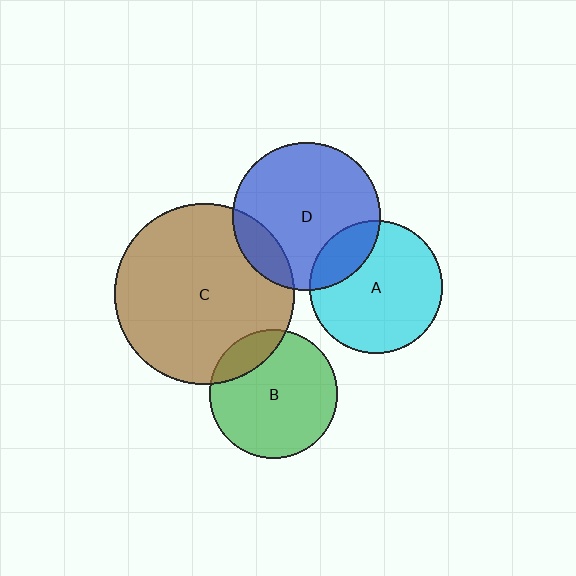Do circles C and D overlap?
Yes.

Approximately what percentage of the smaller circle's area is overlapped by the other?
Approximately 15%.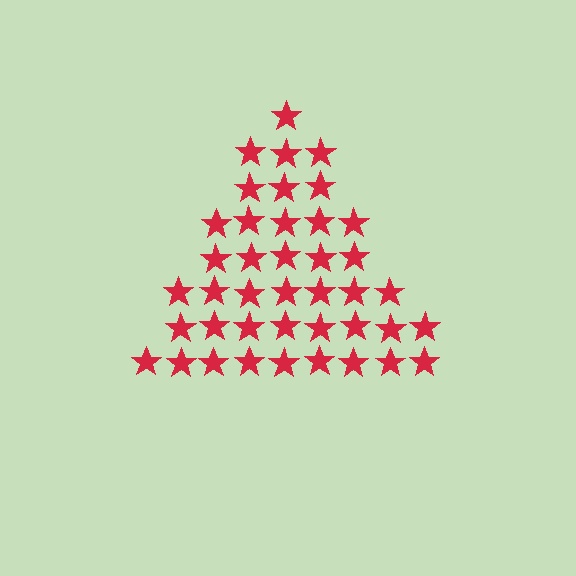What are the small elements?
The small elements are stars.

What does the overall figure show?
The overall figure shows a triangle.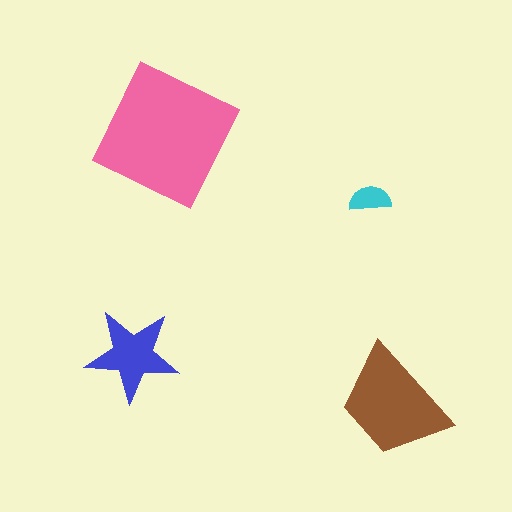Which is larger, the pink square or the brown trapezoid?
The pink square.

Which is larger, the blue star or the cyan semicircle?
The blue star.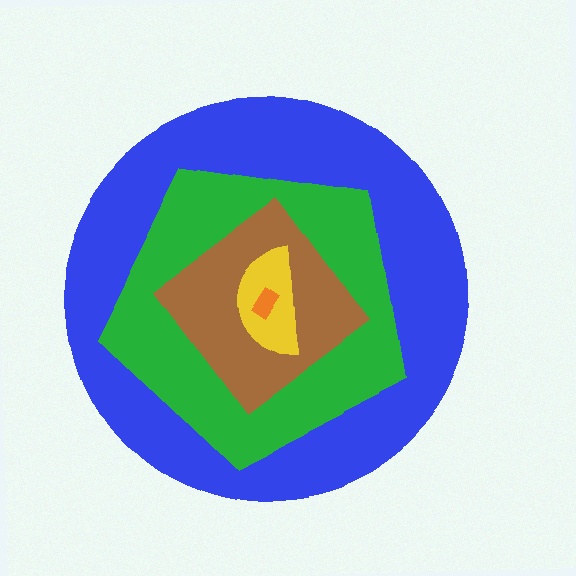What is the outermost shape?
The blue circle.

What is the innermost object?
The orange rectangle.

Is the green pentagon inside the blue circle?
Yes.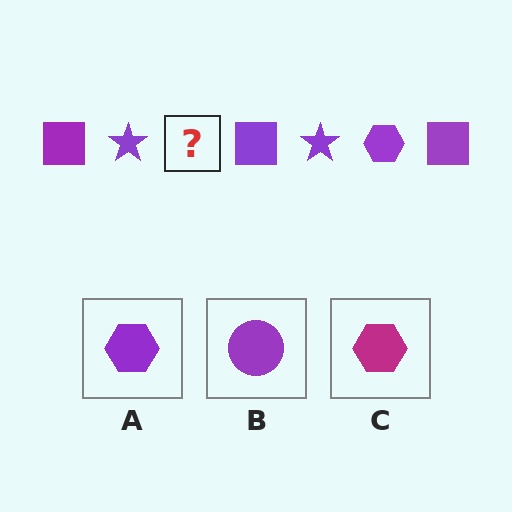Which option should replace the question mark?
Option A.